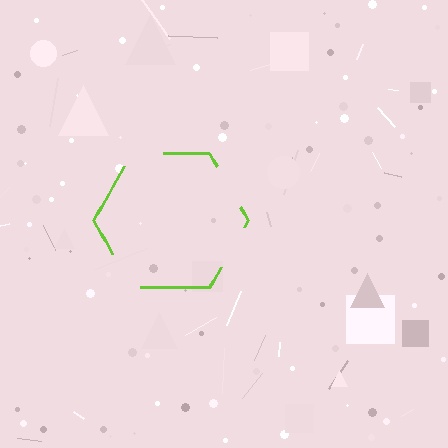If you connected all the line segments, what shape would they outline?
They would outline a hexagon.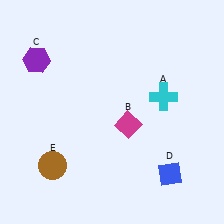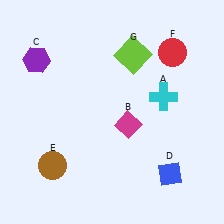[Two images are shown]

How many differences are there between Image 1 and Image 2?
There are 2 differences between the two images.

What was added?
A red circle (F), a lime square (G) were added in Image 2.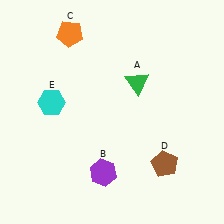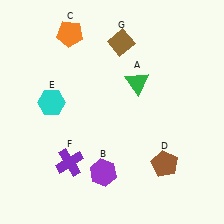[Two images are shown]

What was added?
A purple cross (F), a brown diamond (G) were added in Image 2.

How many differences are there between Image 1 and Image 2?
There are 2 differences between the two images.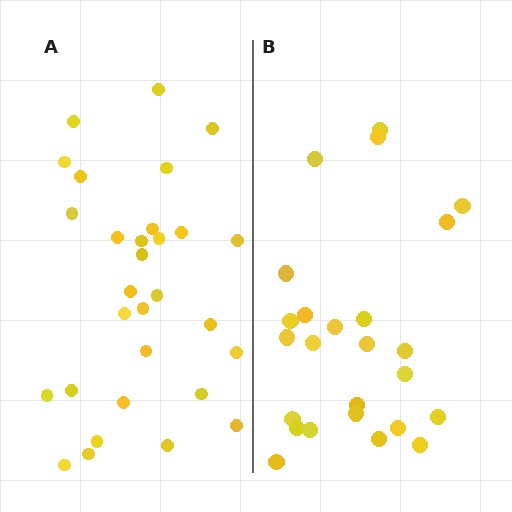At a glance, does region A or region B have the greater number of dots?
Region A (the left region) has more dots.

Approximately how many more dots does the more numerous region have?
Region A has about 5 more dots than region B.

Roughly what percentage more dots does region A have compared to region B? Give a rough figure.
About 20% more.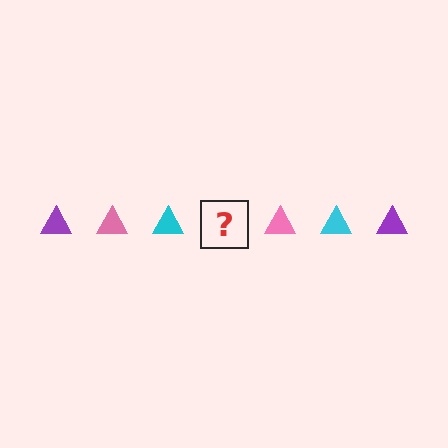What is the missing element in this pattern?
The missing element is a purple triangle.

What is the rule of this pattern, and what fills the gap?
The rule is that the pattern cycles through purple, pink, cyan triangles. The gap should be filled with a purple triangle.